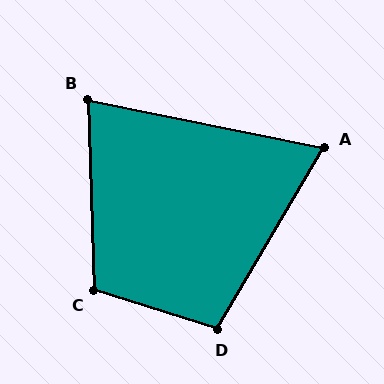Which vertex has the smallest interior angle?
A, at approximately 71 degrees.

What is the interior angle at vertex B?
Approximately 77 degrees (acute).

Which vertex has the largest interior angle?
C, at approximately 109 degrees.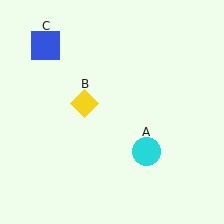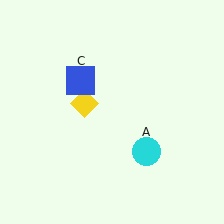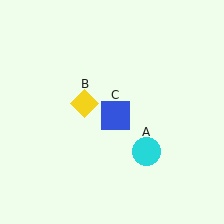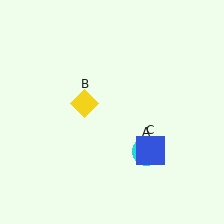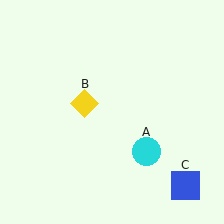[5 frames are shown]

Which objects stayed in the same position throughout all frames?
Cyan circle (object A) and yellow diamond (object B) remained stationary.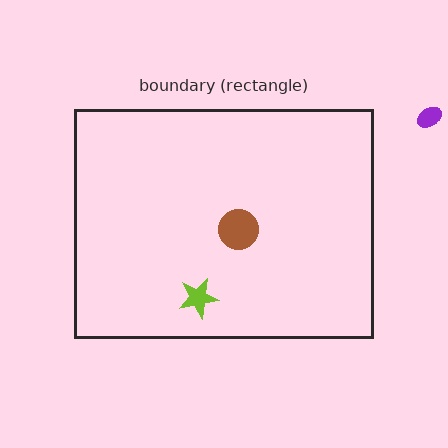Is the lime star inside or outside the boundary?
Inside.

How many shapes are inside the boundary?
2 inside, 1 outside.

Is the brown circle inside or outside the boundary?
Inside.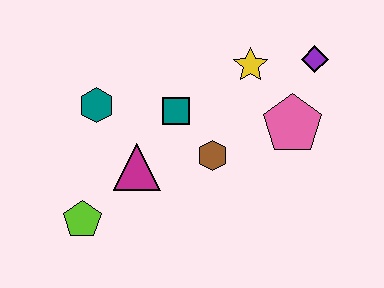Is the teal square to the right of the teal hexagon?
Yes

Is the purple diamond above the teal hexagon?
Yes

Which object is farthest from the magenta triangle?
The purple diamond is farthest from the magenta triangle.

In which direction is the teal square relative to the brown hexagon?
The teal square is above the brown hexagon.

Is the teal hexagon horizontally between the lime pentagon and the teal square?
Yes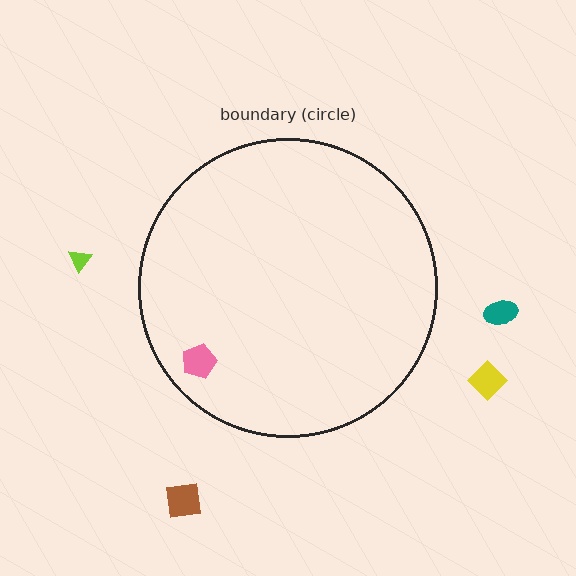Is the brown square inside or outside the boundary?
Outside.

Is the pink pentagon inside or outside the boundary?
Inside.